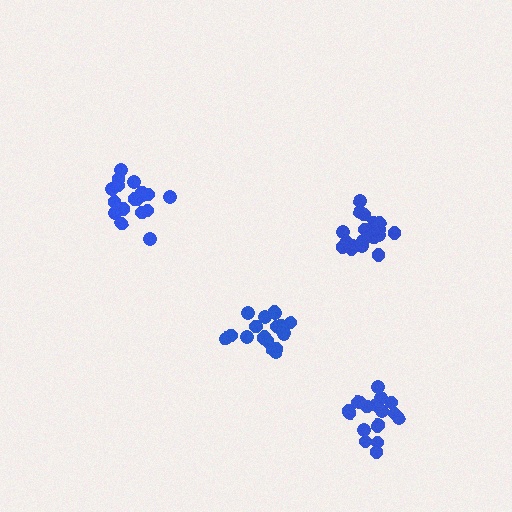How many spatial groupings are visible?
There are 4 spatial groupings.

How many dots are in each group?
Group 1: 19 dots, Group 2: 18 dots, Group 3: 19 dots, Group 4: 18 dots (74 total).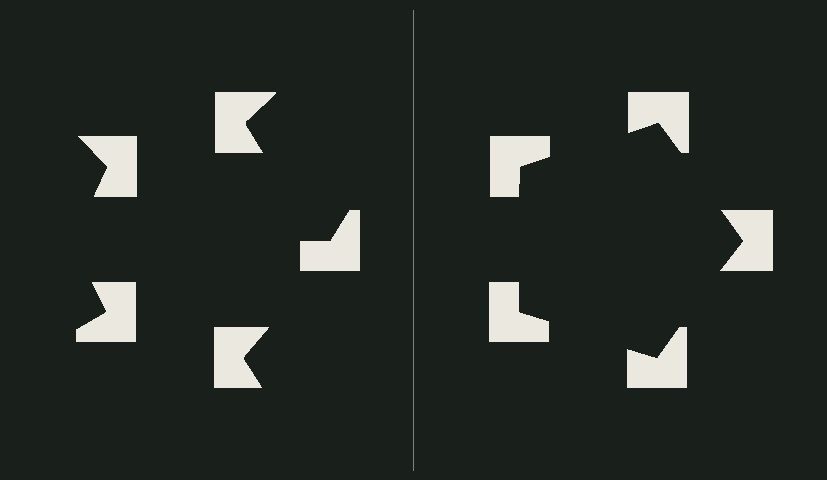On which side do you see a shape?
An illusory pentagon appears on the right side. On the left side the wedge cuts are rotated, so no coherent shape forms.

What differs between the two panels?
The notched squares are positioned identically on both sides; only the wedge orientations differ. On the right they align to a pentagon; on the left they are misaligned.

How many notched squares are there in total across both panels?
10 — 5 on each side.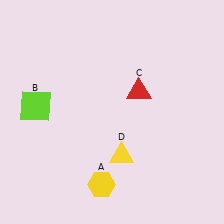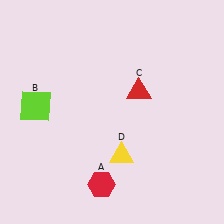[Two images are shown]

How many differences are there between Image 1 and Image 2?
There is 1 difference between the two images.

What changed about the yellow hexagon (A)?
In Image 1, A is yellow. In Image 2, it changed to red.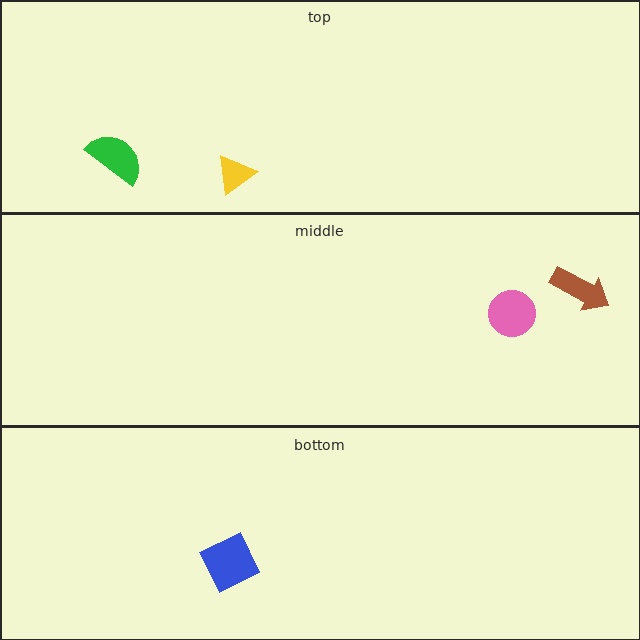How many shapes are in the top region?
2.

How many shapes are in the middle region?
2.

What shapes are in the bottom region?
The blue diamond.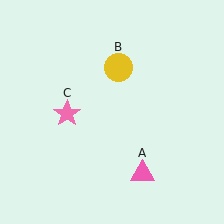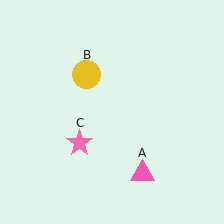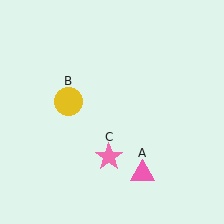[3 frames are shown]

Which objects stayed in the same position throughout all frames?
Pink triangle (object A) remained stationary.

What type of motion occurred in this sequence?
The yellow circle (object B), pink star (object C) rotated counterclockwise around the center of the scene.